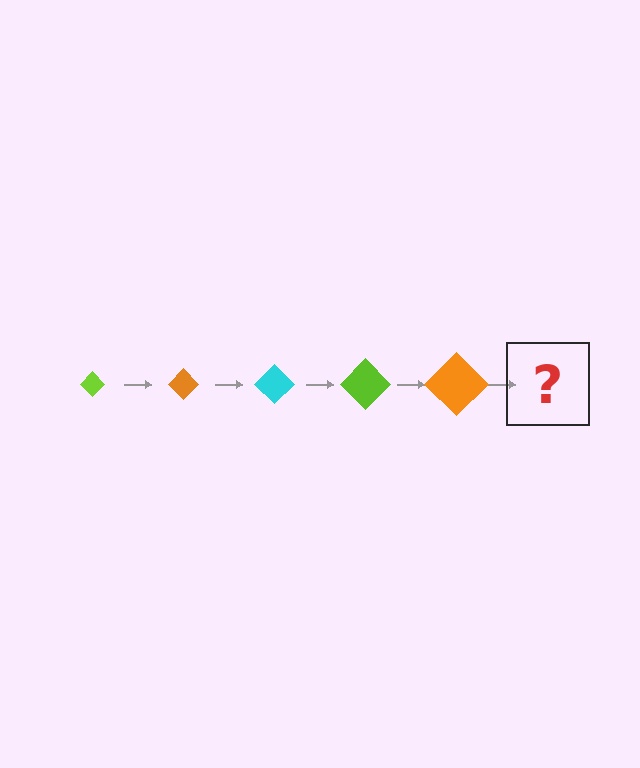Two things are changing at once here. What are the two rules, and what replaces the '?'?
The two rules are that the diamond grows larger each step and the color cycles through lime, orange, and cyan. The '?' should be a cyan diamond, larger than the previous one.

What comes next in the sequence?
The next element should be a cyan diamond, larger than the previous one.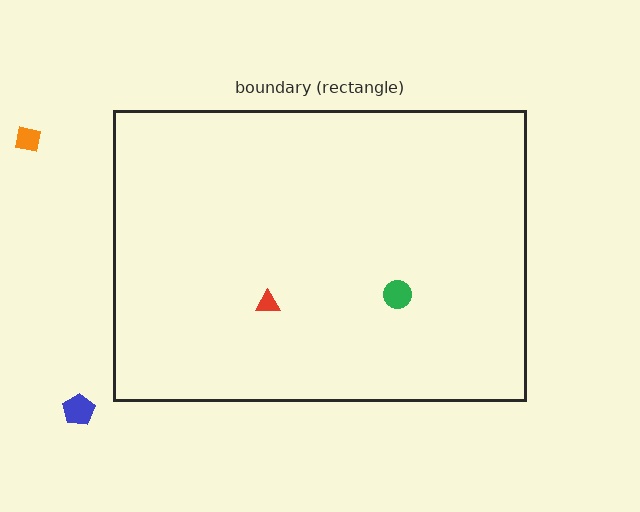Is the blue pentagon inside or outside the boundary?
Outside.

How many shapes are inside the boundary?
2 inside, 2 outside.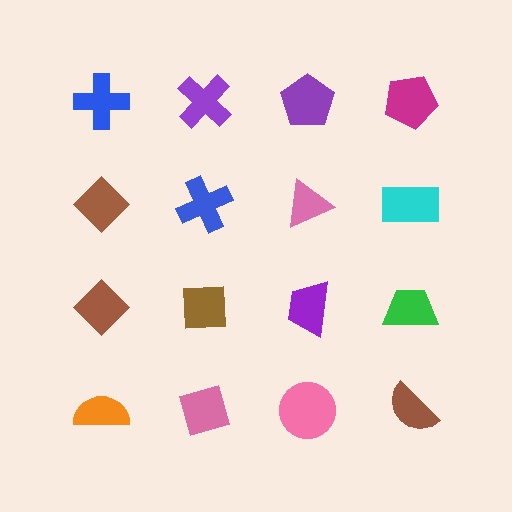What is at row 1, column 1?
A blue cross.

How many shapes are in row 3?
4 shapes.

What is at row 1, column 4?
A magenta pentagon.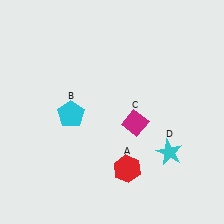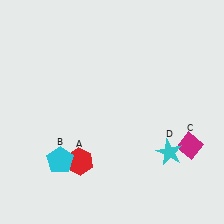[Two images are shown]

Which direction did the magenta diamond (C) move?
The magenta diamond (C) moved right.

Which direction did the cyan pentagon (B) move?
The cyan pentagon (B) moved down.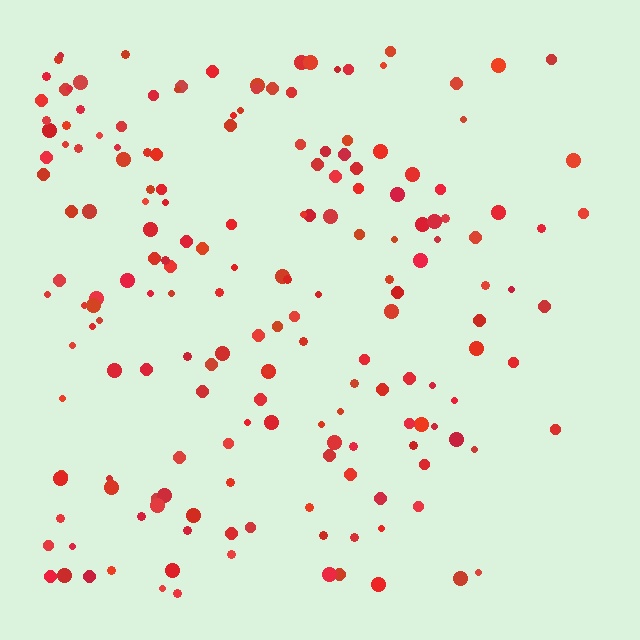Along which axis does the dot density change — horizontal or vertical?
Horizontal.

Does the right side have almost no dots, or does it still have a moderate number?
Still a moderate number, just noticeably fewer than the left.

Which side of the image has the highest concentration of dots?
The left.